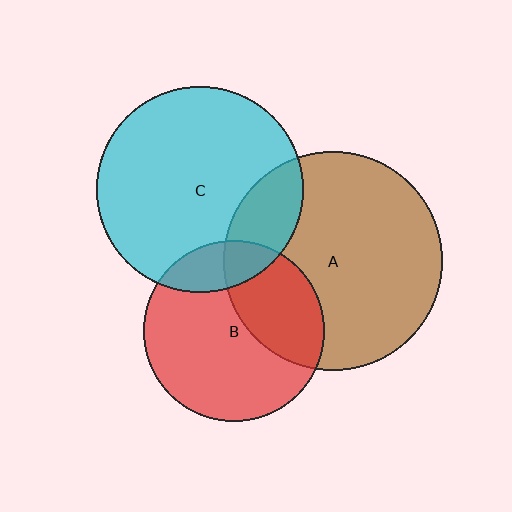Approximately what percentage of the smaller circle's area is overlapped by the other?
Approximately 20%.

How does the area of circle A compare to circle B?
Approximately 1.5 times.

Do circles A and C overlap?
Yes.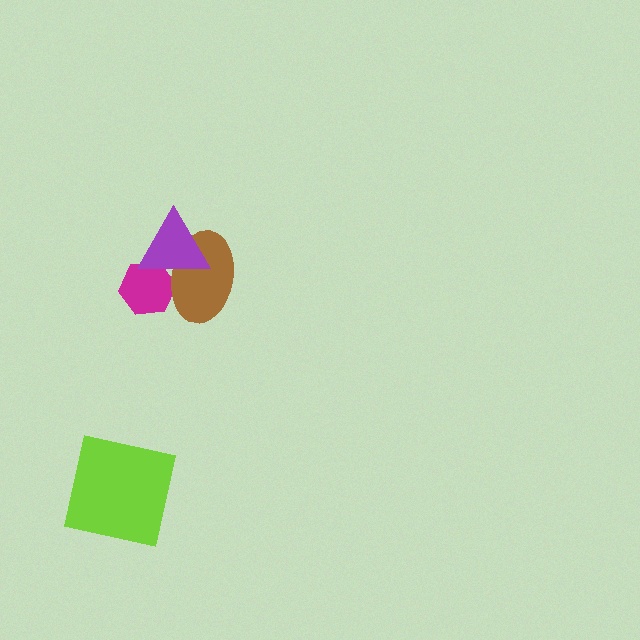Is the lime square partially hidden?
No, no other shape covers it.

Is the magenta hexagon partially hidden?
Yes, it is partially covered by another shape.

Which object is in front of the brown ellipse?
The purple triangle is in front of the brown ellipse.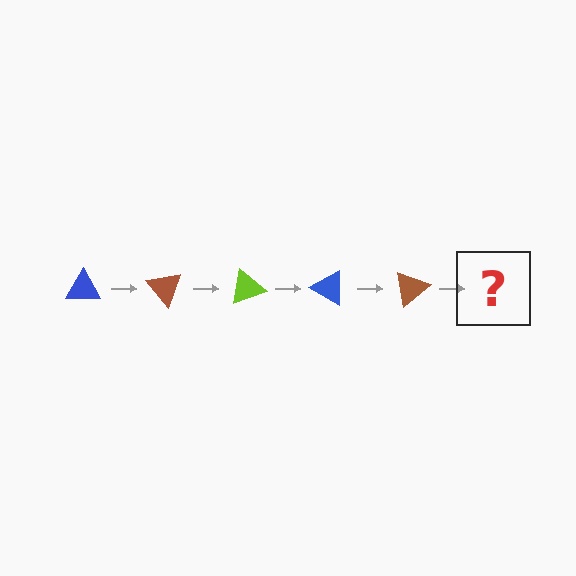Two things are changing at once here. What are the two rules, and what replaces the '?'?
The two rules are that it rotates 50 degrees each step and the color cycles through blue, brown, and lime. The '?' should be a lime triangle, rotated 250 degrees from the start.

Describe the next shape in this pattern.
It should be a lime triangle, rotated 250 degrees from the start.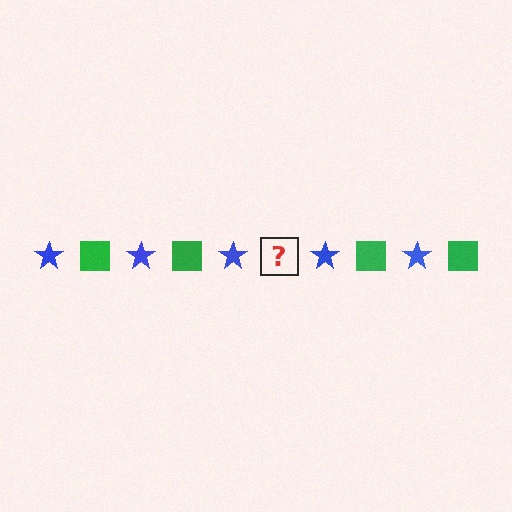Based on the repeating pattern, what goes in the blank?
The blank should be a green square.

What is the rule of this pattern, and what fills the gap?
The rule is that the pattern alternates between blue star and green square. The gap should be filled with a green square.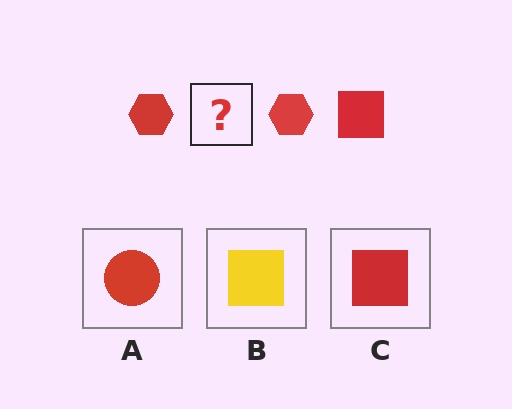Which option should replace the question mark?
Option C.